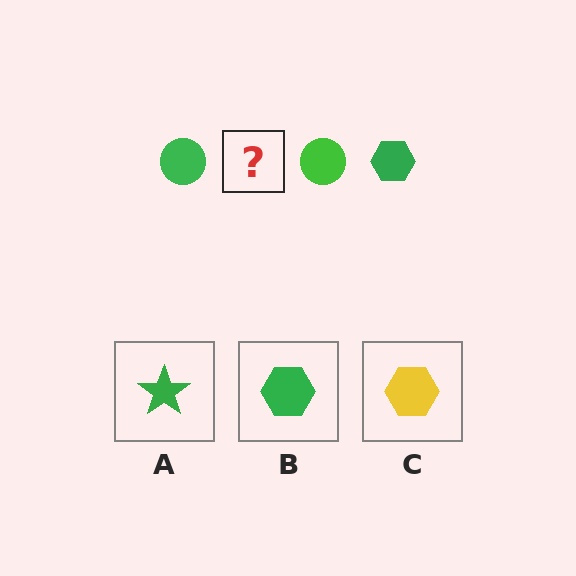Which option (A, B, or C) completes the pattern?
B.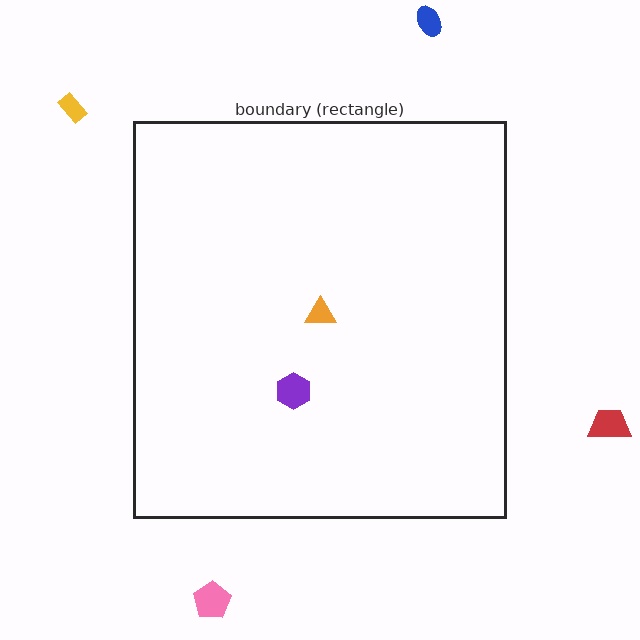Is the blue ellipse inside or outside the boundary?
Outside.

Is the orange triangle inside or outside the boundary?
Inside.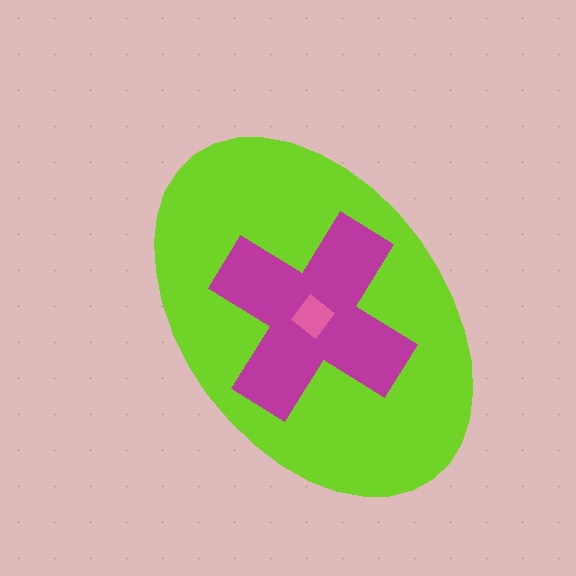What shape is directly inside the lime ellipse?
The magenta cross.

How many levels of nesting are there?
3.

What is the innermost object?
The pink diamond.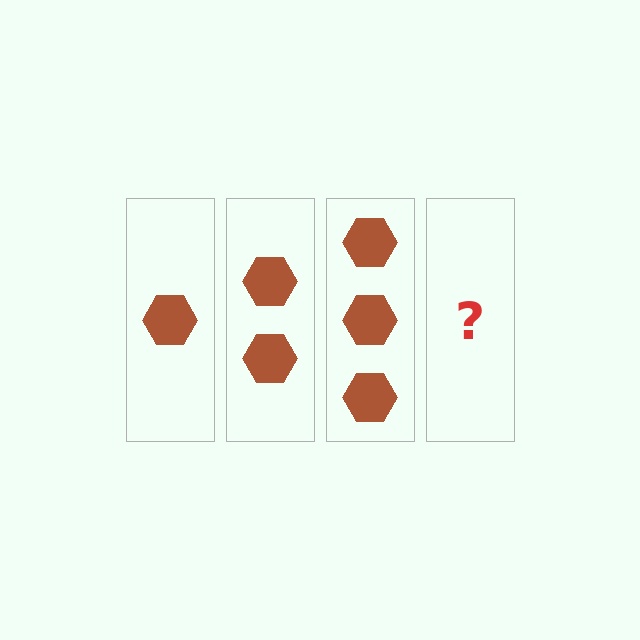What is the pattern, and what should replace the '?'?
The pattern is that each step adds one more hexagon. The '?' should be 4 hexagons.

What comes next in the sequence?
The next element should be 4 hexagons.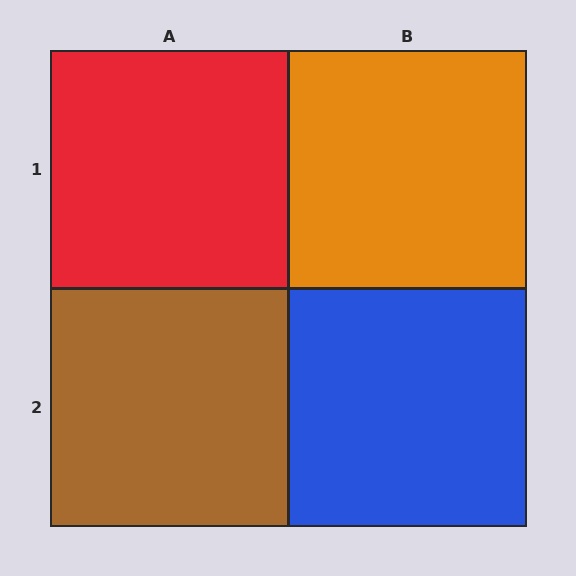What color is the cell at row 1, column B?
Orange.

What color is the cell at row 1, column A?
Red.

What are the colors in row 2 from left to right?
Brown, blue.